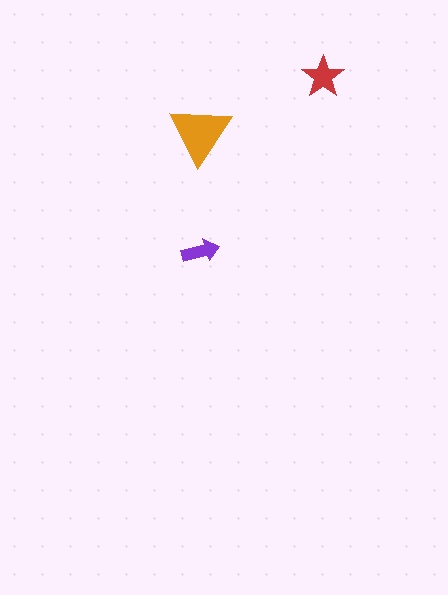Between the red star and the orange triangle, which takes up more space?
The orange triangle.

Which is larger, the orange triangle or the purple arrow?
The orange triangle.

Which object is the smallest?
The purple arrow.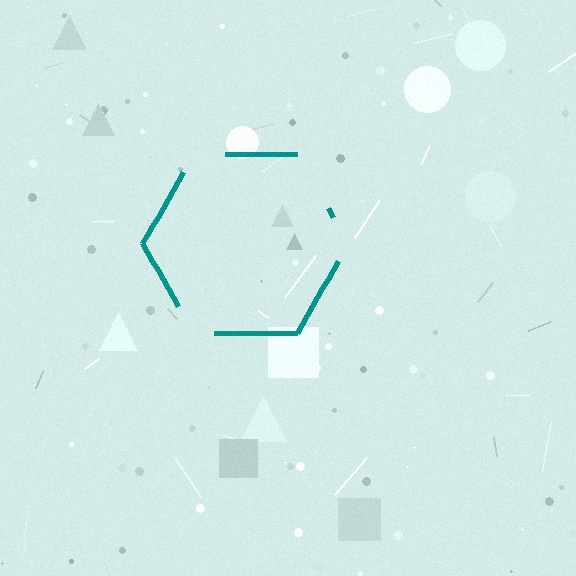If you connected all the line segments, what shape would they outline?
They would outline a hexagon.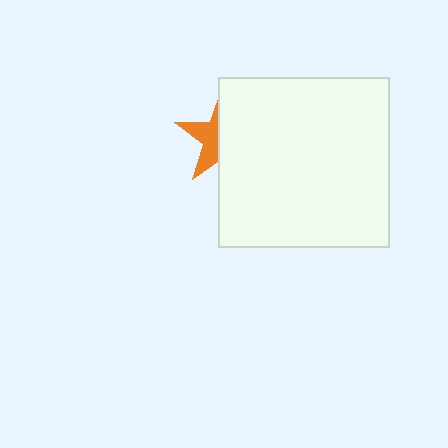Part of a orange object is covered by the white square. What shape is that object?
It is a star.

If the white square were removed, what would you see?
You would see the complete orange star.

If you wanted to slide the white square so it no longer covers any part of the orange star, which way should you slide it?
Slide it right — that is the most direct way to separate the two shapes.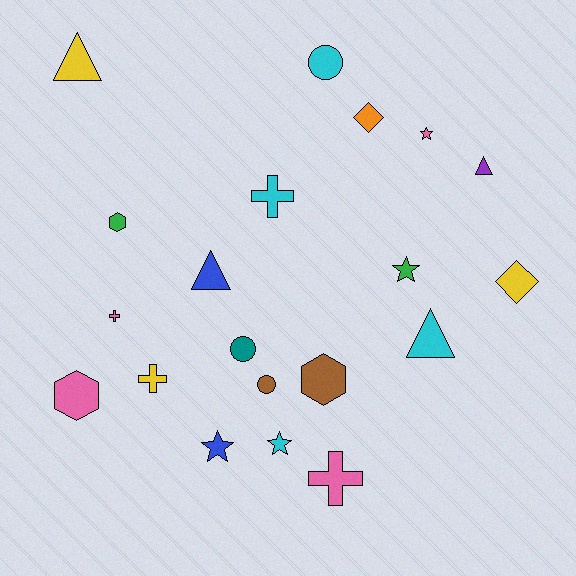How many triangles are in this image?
There are 4 triangles.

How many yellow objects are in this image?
There are 3 yellow objects.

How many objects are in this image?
There are 20 objects.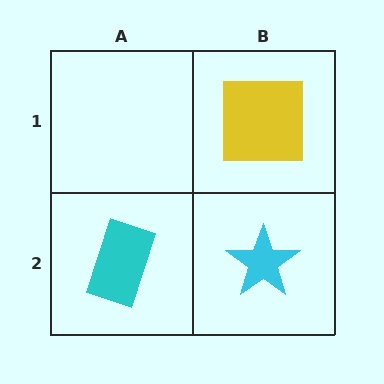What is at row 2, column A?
A cyan rectangle.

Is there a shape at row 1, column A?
No, that cell is empty.